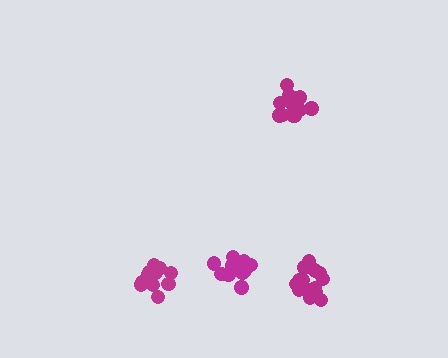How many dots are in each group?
Group 1: 12 dots, Group 2: 14 dots, Group 3: 14 dots, Group 4: 13 dots (53 total).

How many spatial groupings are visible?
There are 4 spatial groupings.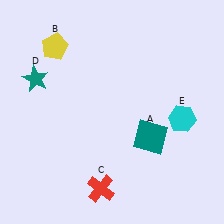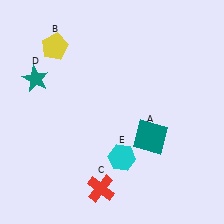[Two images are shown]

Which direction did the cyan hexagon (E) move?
The cyan hexagon (E) moved left.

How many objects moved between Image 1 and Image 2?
1 object moved between the two images.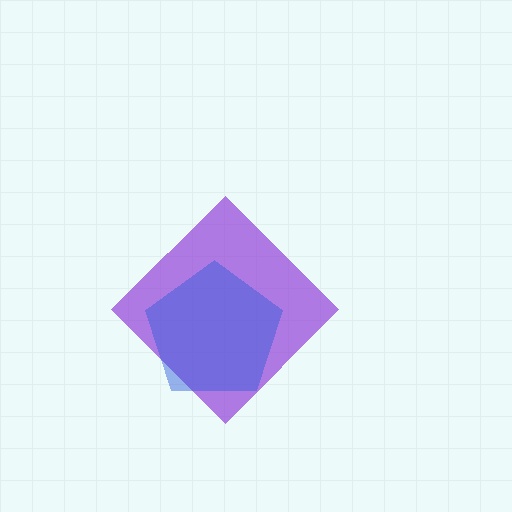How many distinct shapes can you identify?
There are 2 distinct shapes: a purple diamond, a blue pentagon.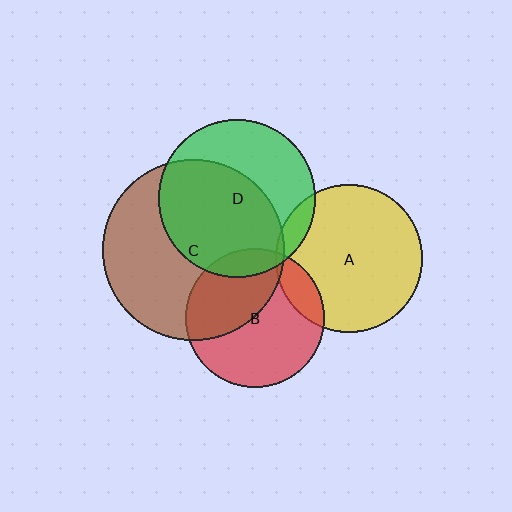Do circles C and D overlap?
Yes.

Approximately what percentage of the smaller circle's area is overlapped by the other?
Approximately 60%.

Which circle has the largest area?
Circle C (brown).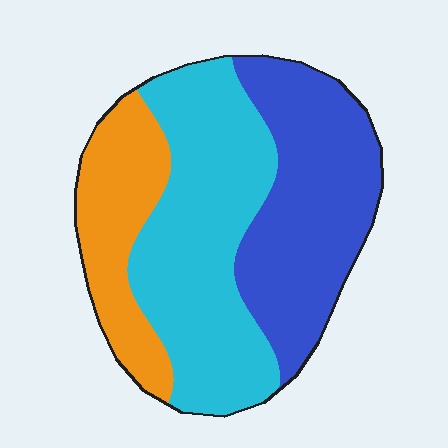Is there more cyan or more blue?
Cyan.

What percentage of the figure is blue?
Blue covers about 35% of the figure.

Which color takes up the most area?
Cyan, at roughly 45%.